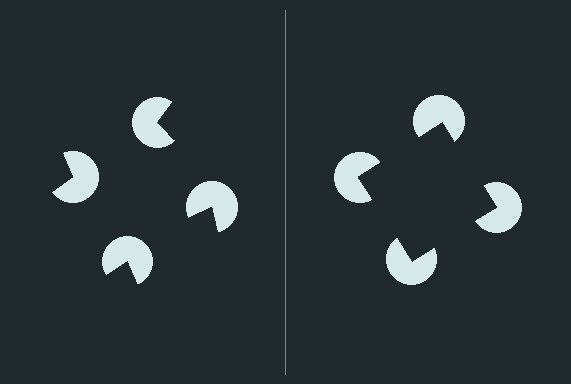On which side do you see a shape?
An illusory square appears on the right side. On the left side the wedge cuts are rotated, so no coherent shape forms.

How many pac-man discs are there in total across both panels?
8 — 4 on each side.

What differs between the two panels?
The pac-man discs are positioned identically on both sides; only the wedge orientations differ. On the right they align to a square; on the left they are misaligned.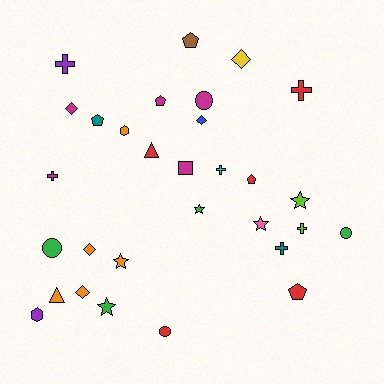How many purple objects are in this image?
There are 2 purple objects.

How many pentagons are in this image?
There are 5 pentagons.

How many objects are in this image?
There are 30 objects.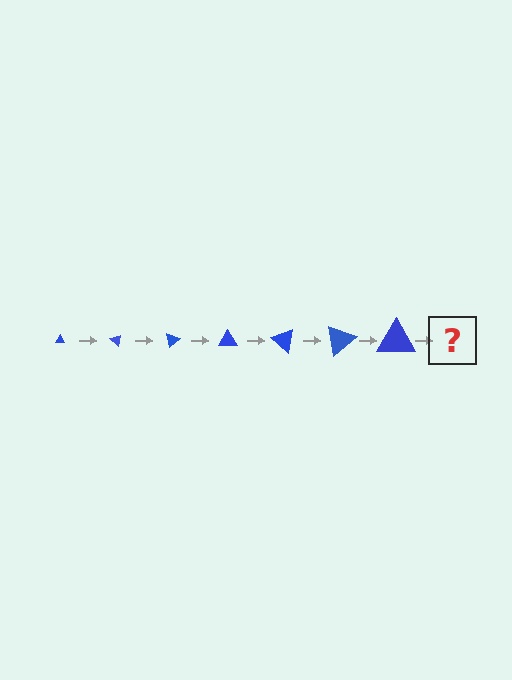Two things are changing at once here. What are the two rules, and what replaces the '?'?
The two rules are that the triangle grows larger each step and it rotates 40 degrees each step. The '?' should be a triangle, larger than the previous one and rotated 280 degrees from the start.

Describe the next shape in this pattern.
It should be a triangle, larger than the previous one and rotated 280 degrees from the start.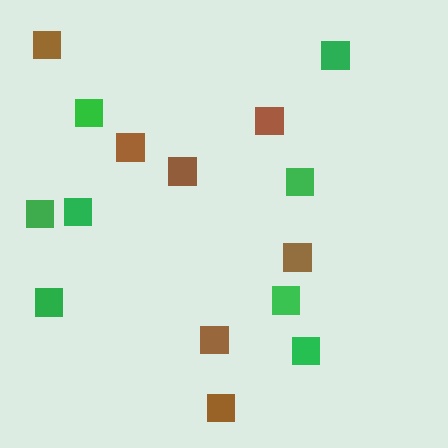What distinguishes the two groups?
There are 2 groups: one group of green squares (8) and one group of brown squares (7).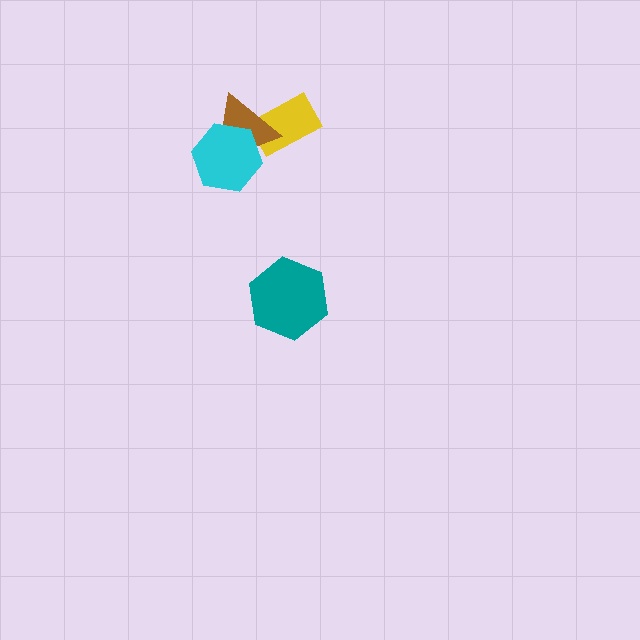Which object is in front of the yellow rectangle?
The brown triangle is in front of the yellow rectangle.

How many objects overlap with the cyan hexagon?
1 object overlaps with the cyan hexagon.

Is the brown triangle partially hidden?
Yes, it is partially covered by another shape.